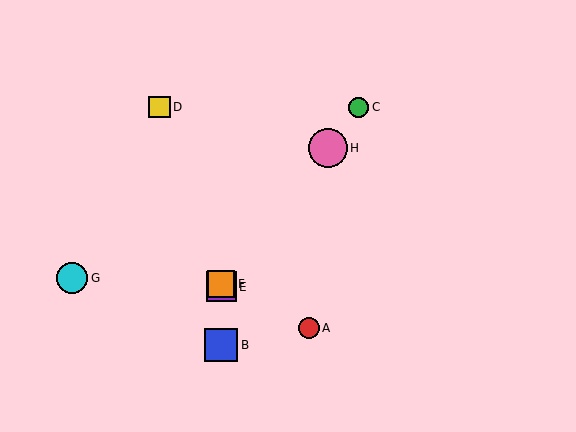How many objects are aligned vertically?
3 objects (B, E, F) are aligned vertically.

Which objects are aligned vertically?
Objects B, E, F are aligned vertically.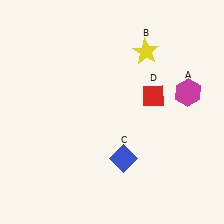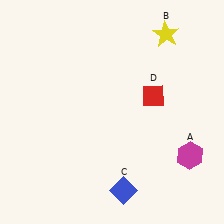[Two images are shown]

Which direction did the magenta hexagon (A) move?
The magenta hexagon (A) moved down.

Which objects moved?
The objects that moved are: the magenta hexagon (A), the yellow star (B), the blue diamond (C).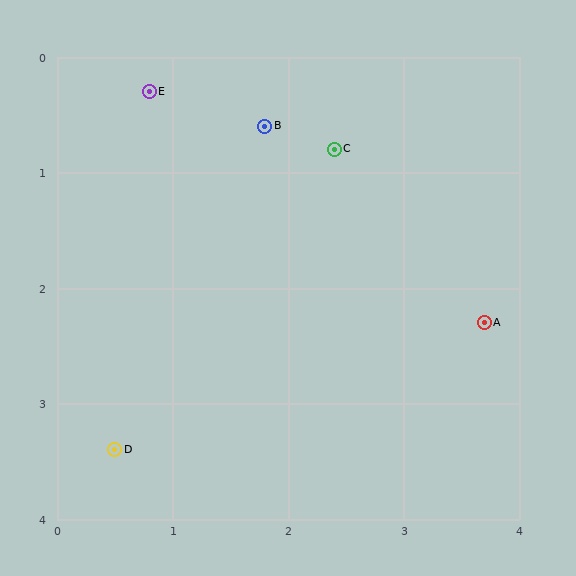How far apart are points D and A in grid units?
Points D and A are about 3.4 grid units apart.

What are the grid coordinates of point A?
Point A is at approximately (3.7, 2.3).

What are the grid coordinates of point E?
Point E is at approximately (0.8, 0.3).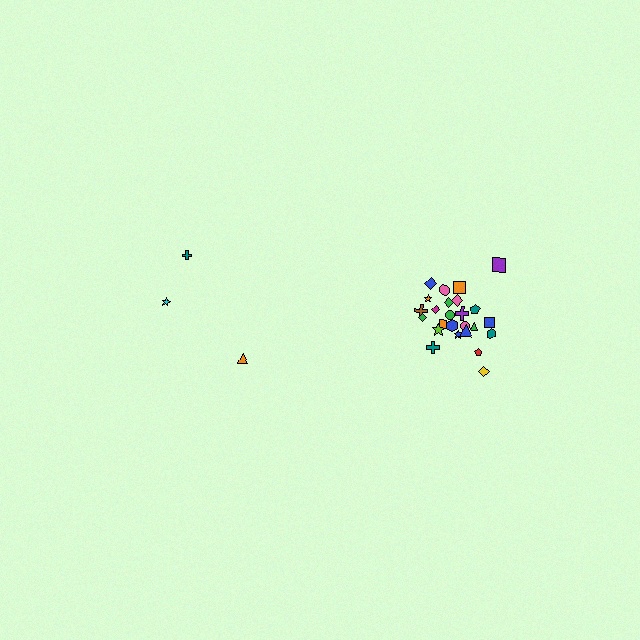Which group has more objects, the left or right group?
The right group.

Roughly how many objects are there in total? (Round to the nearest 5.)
Roughly 30 objects in total.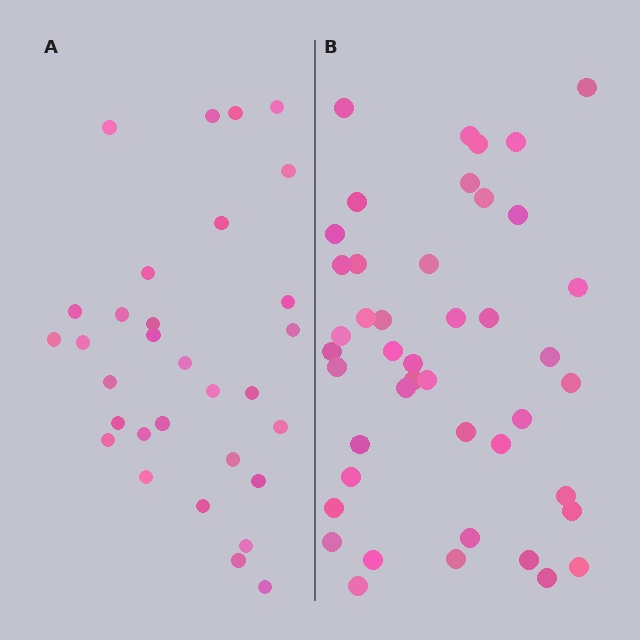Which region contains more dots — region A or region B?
Region B (the right region) has more dots.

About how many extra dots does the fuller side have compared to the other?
Region B has approximately 15 more dots than region A.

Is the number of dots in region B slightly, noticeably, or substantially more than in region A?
Region B has noticeably more, but not dramatically so. The ratio is roughly 1.4 to 1.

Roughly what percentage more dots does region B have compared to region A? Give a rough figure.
About 40% more.